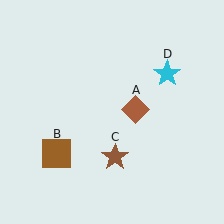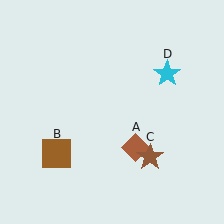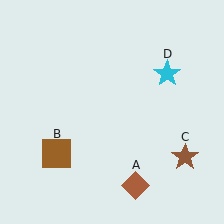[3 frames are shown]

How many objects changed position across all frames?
2 objects changed position: brown diamond (object A), brown star (object C).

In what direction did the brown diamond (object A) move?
The brown diamond (object A) moved down.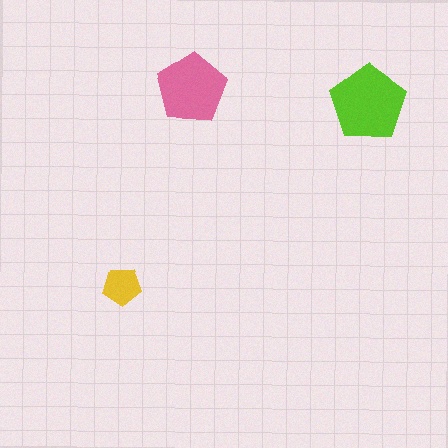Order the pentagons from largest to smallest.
the lime one, the pink one, the yellow one.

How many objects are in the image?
There are 3 objects in the image.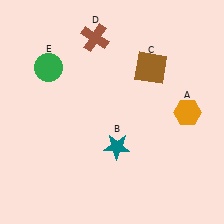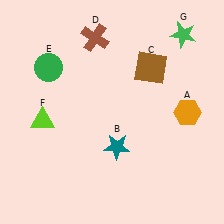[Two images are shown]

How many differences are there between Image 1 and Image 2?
There are 2 differences between the two images.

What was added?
A lime triangle (F), a green star (G) were added in Image 2.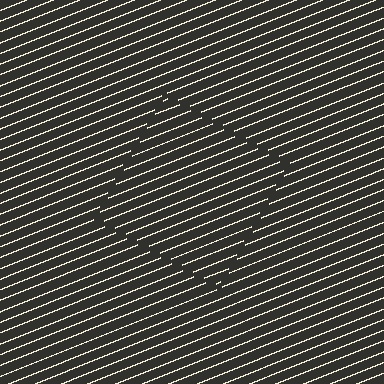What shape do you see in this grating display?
An illusory square. The interior of the shape contains the same grating, shifted by half a period — the contour is defined by the phase discontinuity where line-ends from the inner and outer gratings abut.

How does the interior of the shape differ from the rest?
The interior of the shape contains the same grating, shifted by half a period — the contour is defined by the phase discontinuity where line-ends from the inner and outer gratings abut.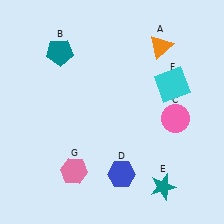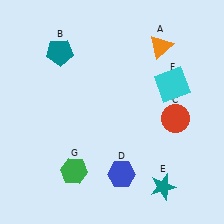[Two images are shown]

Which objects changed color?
C changed from pink to red. G changed from pink to green.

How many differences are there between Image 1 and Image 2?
There are 2 differences between the two images.